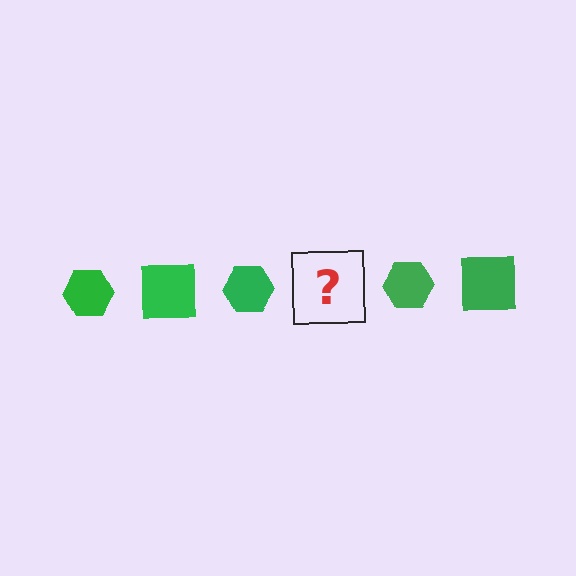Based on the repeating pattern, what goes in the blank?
The blank should be a green square.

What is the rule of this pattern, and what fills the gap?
The rule is that the pattern cycles through hexagon, square shapes in green. The gap should be filled with a green square.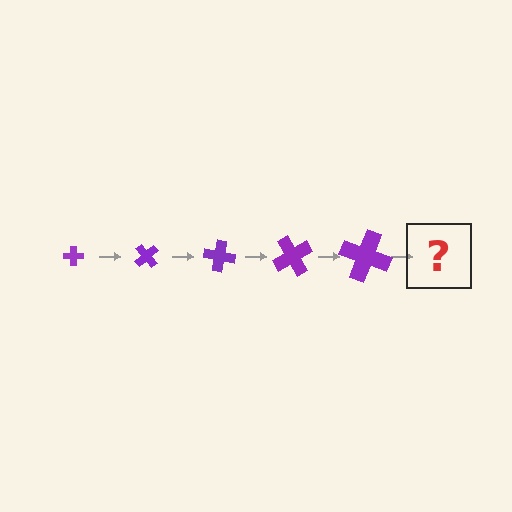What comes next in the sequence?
The next element should be a cross, larger than the previous one and rotated 250 degrees from the start.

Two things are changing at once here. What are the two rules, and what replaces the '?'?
The two rules are that the cross grows larger each step and it rotates 50 degrees each step. The '?' should be a cross, larger than the previous one and rotated 250 degrees from the start.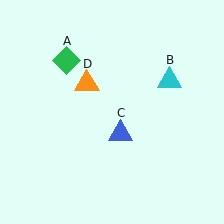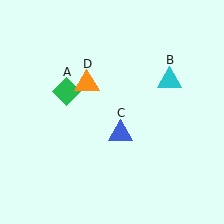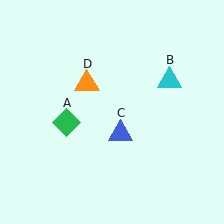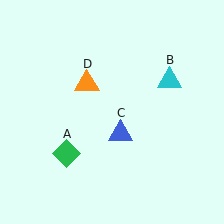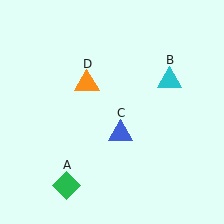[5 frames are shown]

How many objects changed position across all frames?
1 object changed position: green diamond (object A).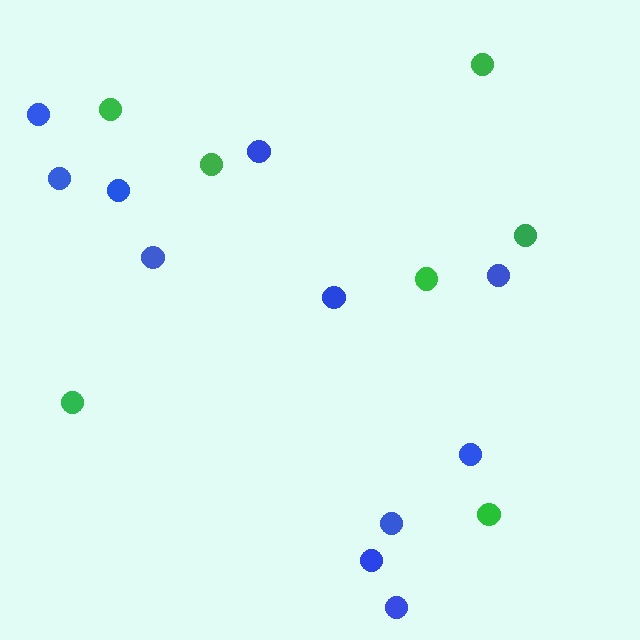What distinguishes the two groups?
There are 2 groups: one group of blue circles (11) and one group of green circles (7).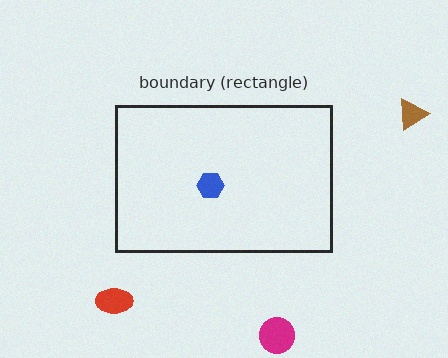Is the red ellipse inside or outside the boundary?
Outside.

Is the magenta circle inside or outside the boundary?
Outside.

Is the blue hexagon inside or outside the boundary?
Inside.